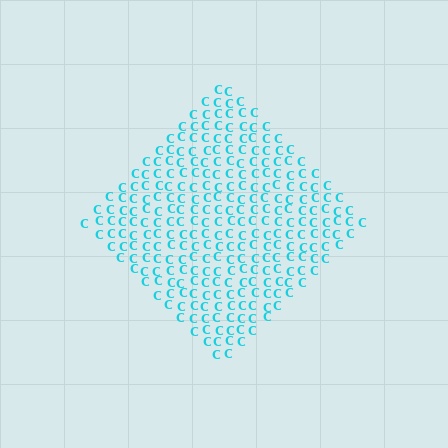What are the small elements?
The small elements are letter C's.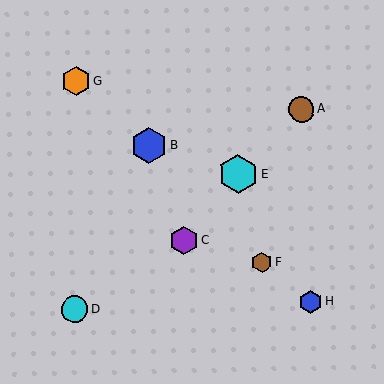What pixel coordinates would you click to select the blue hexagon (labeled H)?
Click at (311, 302) to select the blue hexagon H.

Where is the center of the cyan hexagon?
The center of the cyan hexagon is at (238, 174).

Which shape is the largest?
The cyan hexagon (labeled E) is the largest.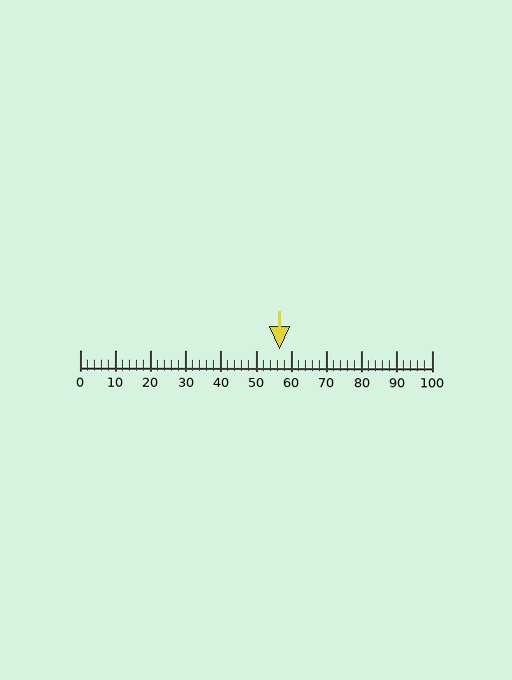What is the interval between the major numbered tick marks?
The major tick marks are spaced 10 units apart.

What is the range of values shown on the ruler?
The ruler shows values from 0 to 100.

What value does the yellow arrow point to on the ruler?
The yellow arrow points to approximately 57.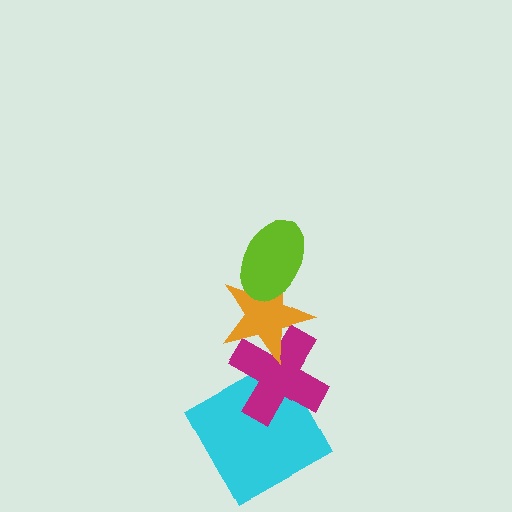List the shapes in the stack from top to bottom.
From top to bottom: the lime ellipse, the orange star, the magenta cross, the cyan square.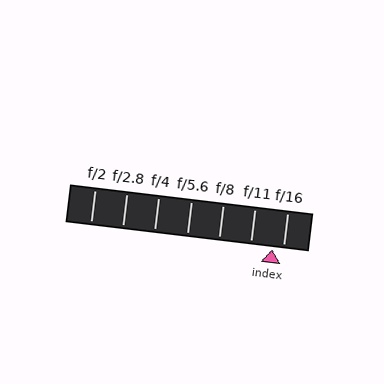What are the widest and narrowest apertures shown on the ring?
The widest aperture shown is f/2 and the narrowest is f/16.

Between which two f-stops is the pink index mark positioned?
The index mark is between f/11 and f/16.